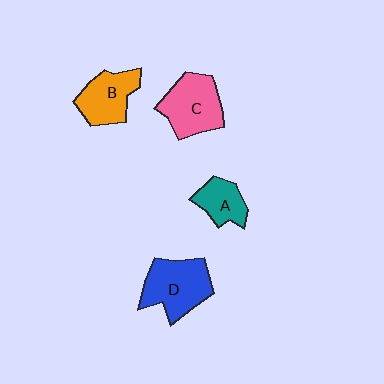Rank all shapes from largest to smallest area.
From largest to smallest: D (blue), C (pink), B (orange), A (teal).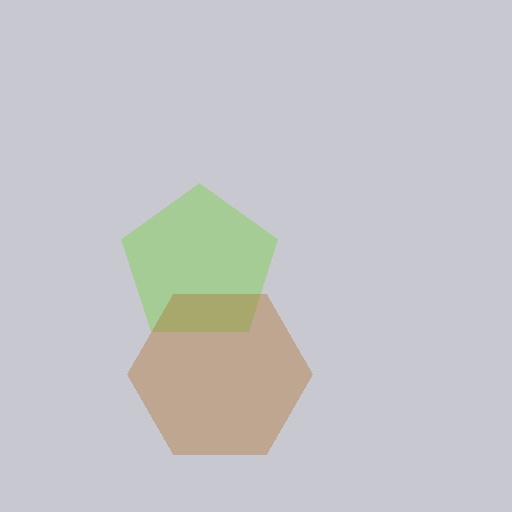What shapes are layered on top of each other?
The layered shapes are: a lime pentagon, a brown hexagon.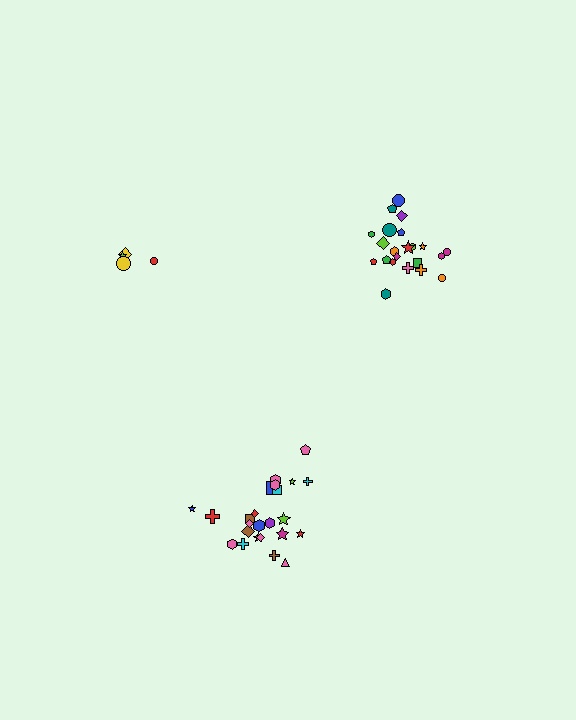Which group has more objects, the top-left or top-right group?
The top-right group.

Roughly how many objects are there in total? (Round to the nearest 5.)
Roughly 50 objects in total.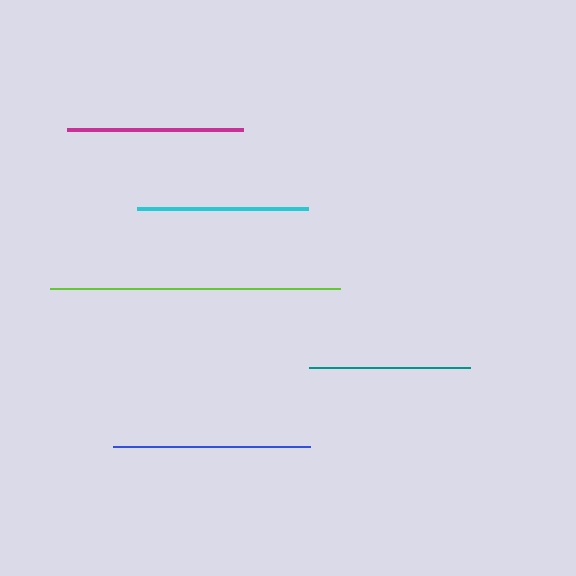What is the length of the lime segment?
The lime segment is approximately 290 pixels long.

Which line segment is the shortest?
The teal line is the shortest at approximately 161 pixels.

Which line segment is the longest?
The lime line is the longest at approximately 290 pixels.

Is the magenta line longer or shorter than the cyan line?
The magenta line is longer than the cyan line.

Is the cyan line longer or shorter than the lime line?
The lime line is longer than the cyan line.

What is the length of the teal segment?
The teal segment is approximately 161 pixels long.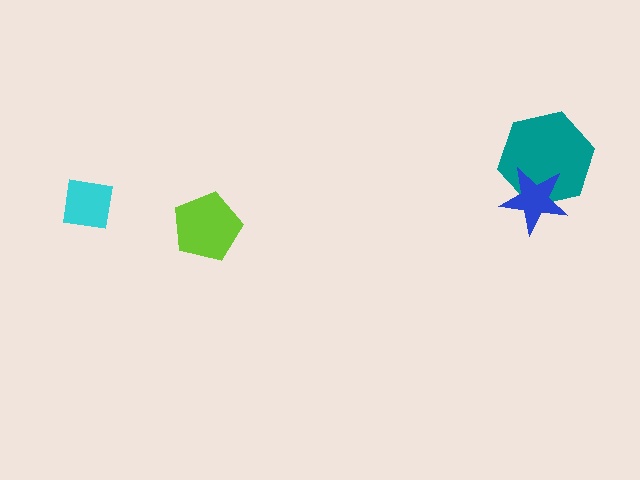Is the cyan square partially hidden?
No, no other shape covers it.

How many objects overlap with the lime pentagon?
0 objects overlap with the lime pentagon.